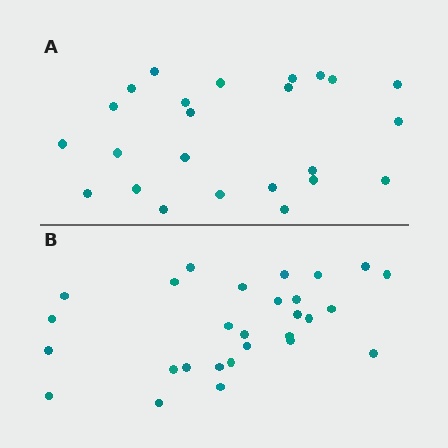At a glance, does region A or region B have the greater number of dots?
Region B (the bottom region) has more dots.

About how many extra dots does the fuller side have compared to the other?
Region B has about 4 more dots than region A.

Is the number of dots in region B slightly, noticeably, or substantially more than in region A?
Region B has only slightly more — the two regions are fairly close. The ratio is roughly 1.2 to 1.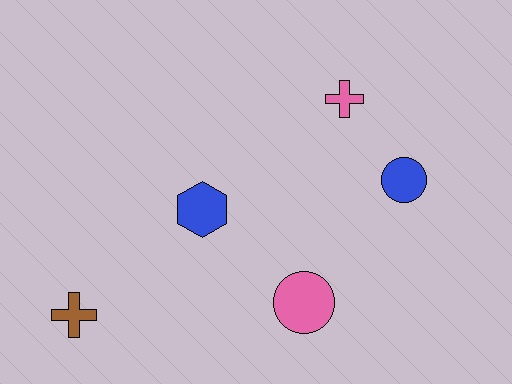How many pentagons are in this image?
There are no pentagons.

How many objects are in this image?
There are 5 objects.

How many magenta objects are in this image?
There are no magenta objects.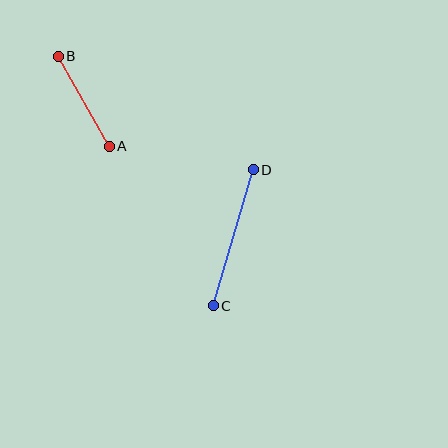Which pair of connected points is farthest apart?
Points C and D are farthest apart.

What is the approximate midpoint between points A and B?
The midpoint is at approximately (84, 101) pixels.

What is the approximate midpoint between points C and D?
The midpoint is at approximately (233, 238) pixels.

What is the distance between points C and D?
The distance is approximately 142 pixels.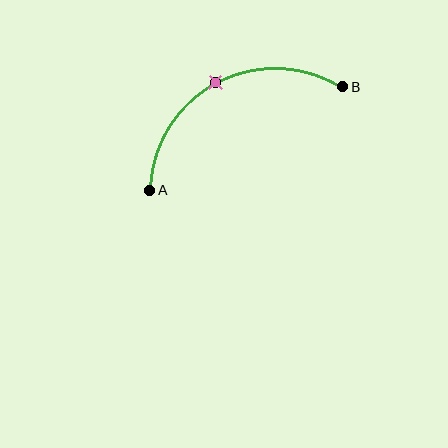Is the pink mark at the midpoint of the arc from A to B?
Yes. The pink mark lies on the arc at equal arc-length from both A and B — it is the arc midpoint.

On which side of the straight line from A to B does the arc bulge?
The arc bulges above the straight line connecting A and B.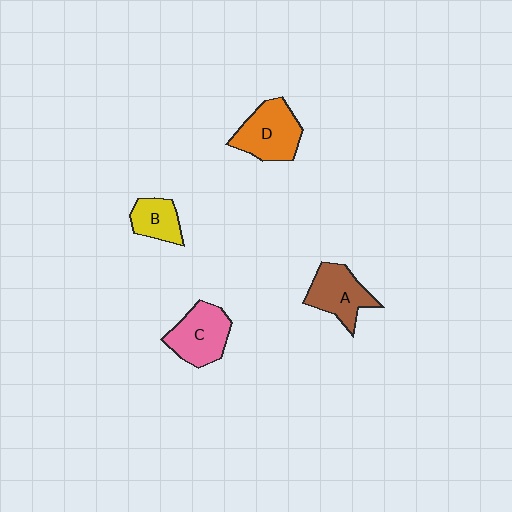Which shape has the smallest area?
Shape B (yellow).